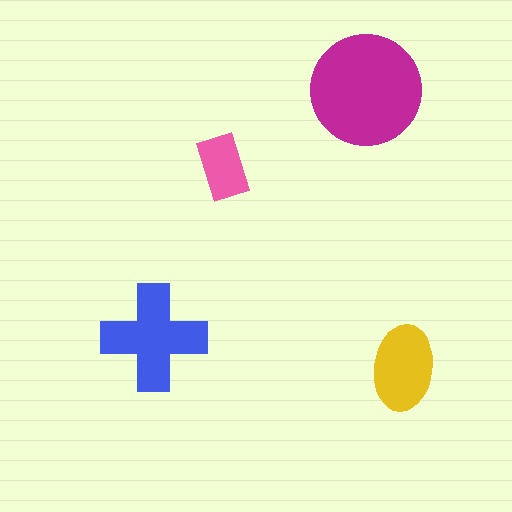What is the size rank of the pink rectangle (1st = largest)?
4th.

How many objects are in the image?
There are 4 objects in the image.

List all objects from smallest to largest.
The pink rectangle, the yellow ellipse, the blue cross, the magenta circle.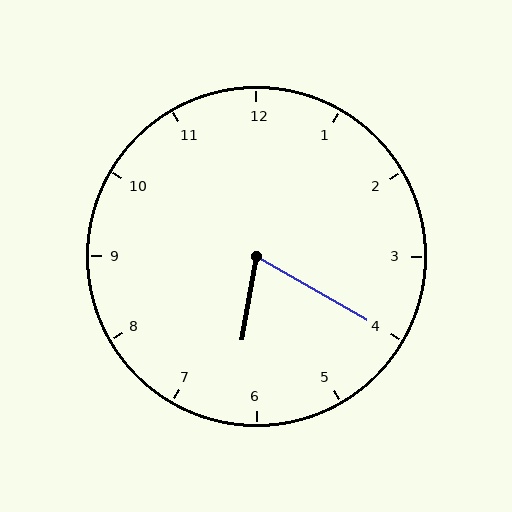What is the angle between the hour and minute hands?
Approximately 70 degrees.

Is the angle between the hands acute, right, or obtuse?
It is acute.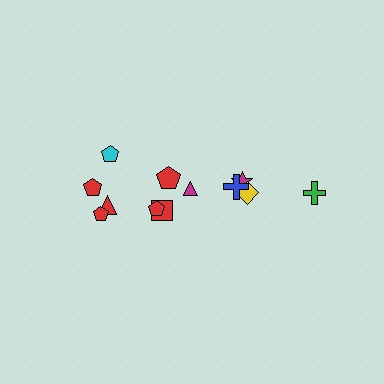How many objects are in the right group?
There are 5 objects.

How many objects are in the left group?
There are 7 objects.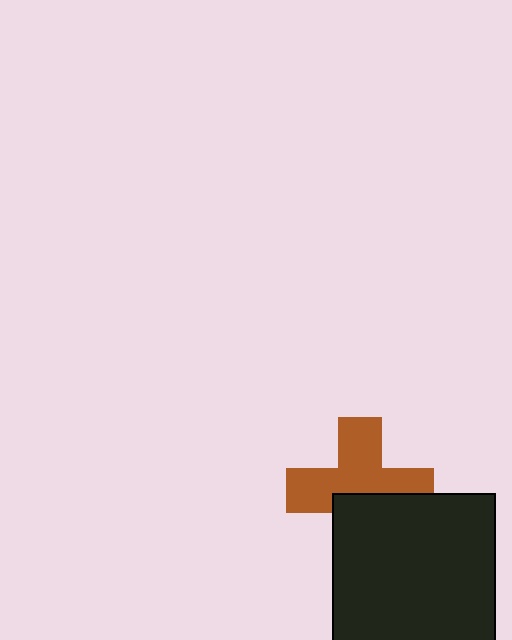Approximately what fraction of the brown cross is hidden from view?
Roughly 38% of the brown cross is hidden behind the black square.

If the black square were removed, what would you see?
You would see the complete brown cross.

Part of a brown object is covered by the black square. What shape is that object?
It is a cross.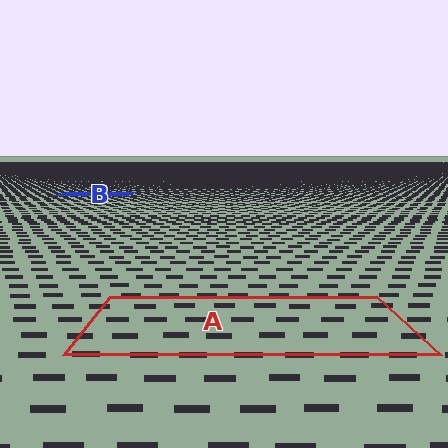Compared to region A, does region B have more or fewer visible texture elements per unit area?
Region B has more texture elements per unit area — they are packed more densely because it is farther away.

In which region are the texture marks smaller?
The texture marks are smaller in region B, because it is farther away.